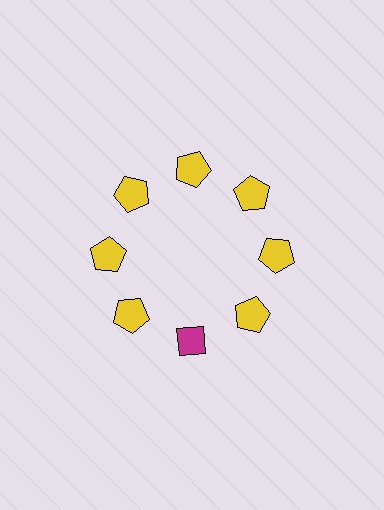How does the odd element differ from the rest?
It differs in both color (magenta instead of yellow) and shape (diamond instead of pentagon).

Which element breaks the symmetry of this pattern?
The magenta diamond at roughly the 6 o'clock position breaks the symmetry. All other shapes are yellow pentagons.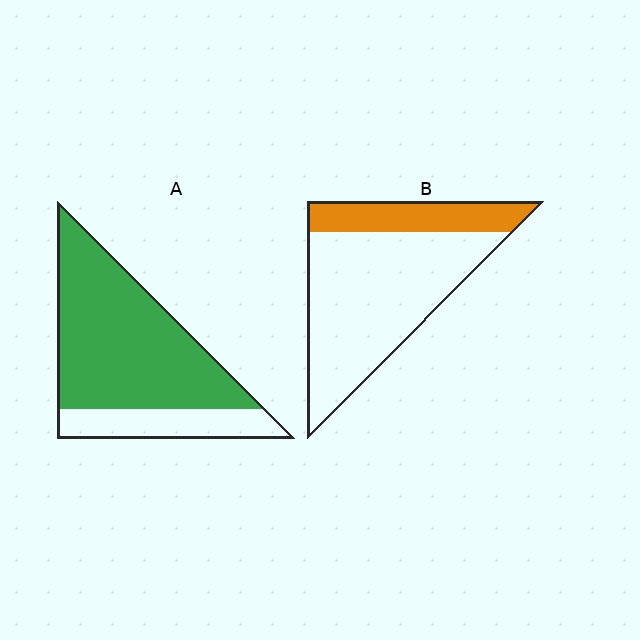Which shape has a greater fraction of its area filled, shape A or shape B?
Shape A.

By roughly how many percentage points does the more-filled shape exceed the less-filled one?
By roughly 50 percentage points (A over B).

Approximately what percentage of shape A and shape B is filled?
A is approximately 75% and B is approximately 25%.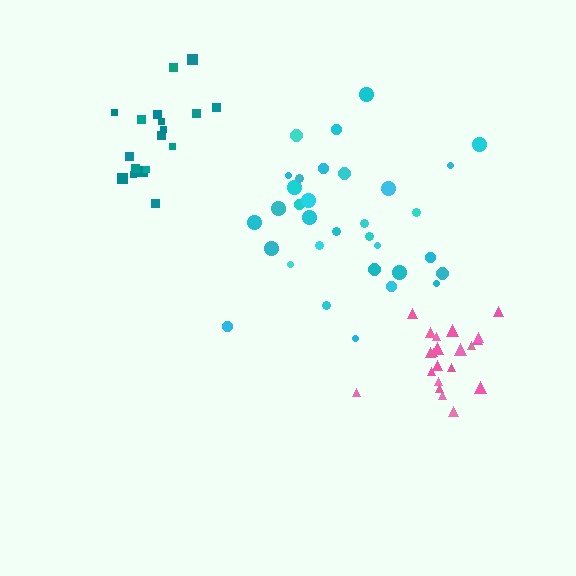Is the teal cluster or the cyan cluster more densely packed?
Teal.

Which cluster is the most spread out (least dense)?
Cyan.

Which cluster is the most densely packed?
Teal.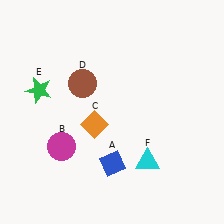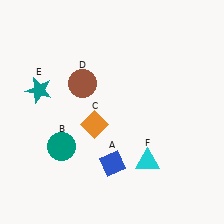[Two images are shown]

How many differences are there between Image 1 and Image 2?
There are 2 differences between the two images.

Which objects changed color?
B changed from magenta to teal. E changed from green to teal.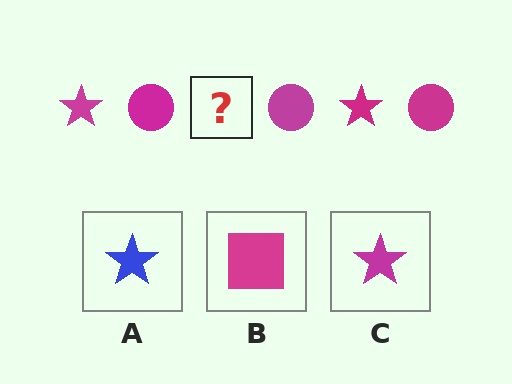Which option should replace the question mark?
Option C.